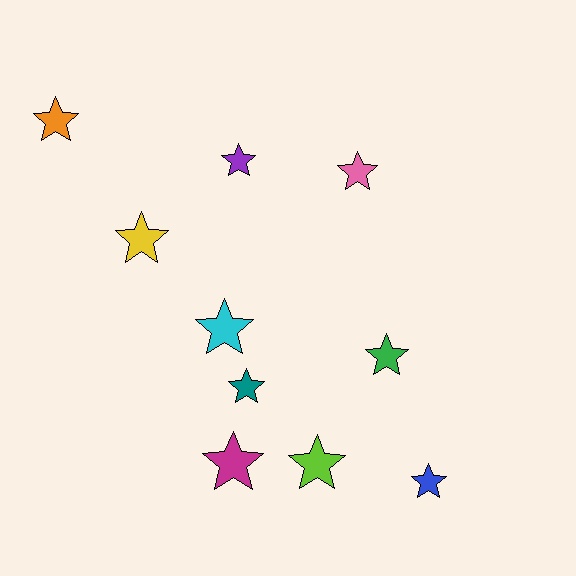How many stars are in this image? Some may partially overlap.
There are 10 stars.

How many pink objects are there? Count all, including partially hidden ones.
There is 1 pink object.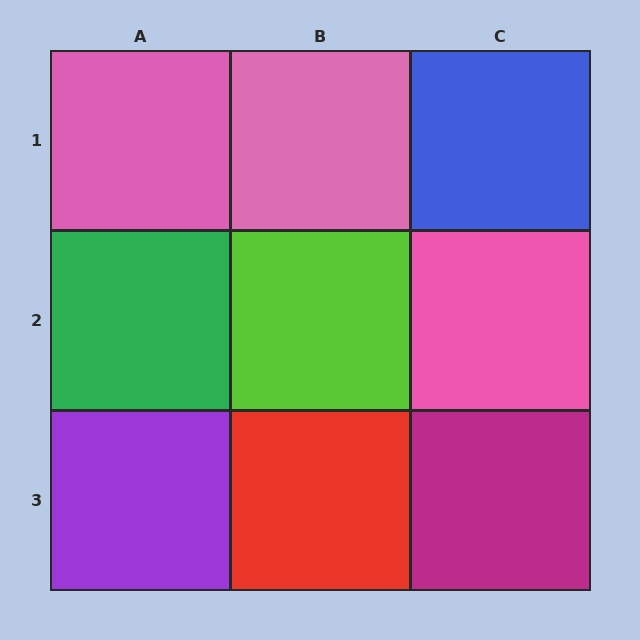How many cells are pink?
3 cells are pink.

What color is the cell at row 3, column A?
Purple.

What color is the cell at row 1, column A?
Pink.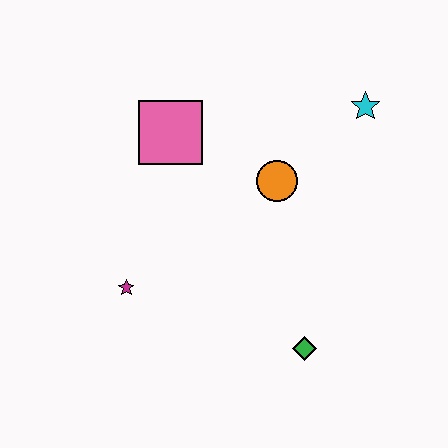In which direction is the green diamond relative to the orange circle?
The green diamond is below the orange circle.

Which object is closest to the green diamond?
The orange circle is closest to the green diamond.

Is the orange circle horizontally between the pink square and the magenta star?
No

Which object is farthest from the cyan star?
The magenta star is farthest from the cyan star.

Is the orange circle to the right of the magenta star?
Yes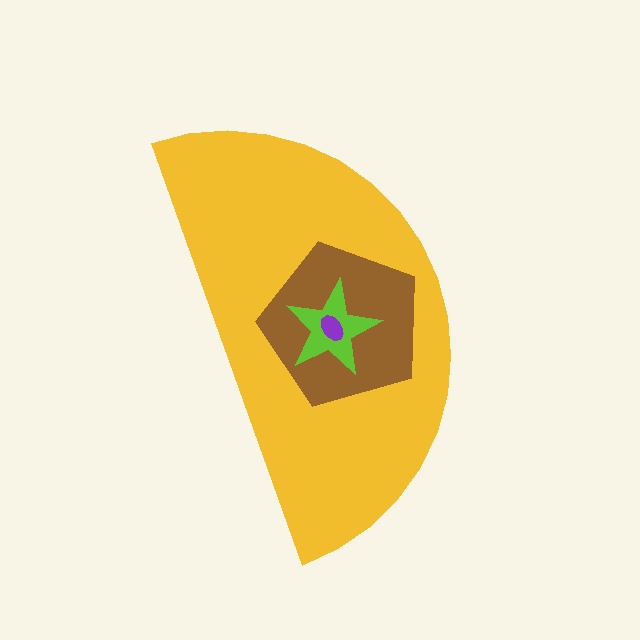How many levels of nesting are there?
4.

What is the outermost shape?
The yellow semicircle.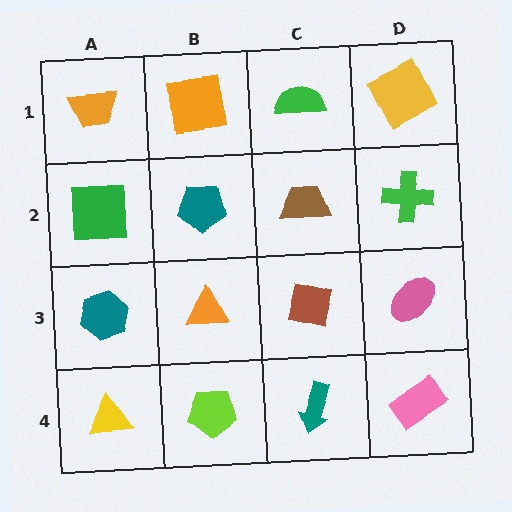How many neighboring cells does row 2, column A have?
3.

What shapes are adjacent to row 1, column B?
A teal pentagon (row 2, column B), an orange trapezoid (row 1, column A), a green semicircle (row 1, column C).